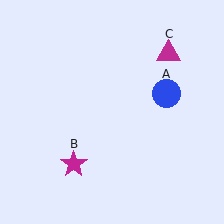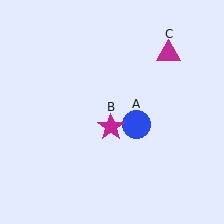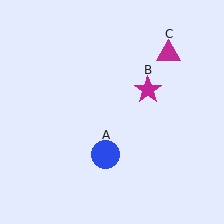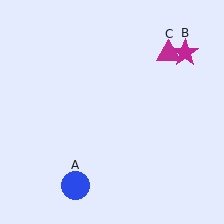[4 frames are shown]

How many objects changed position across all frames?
2 objects changed position: blue circle (object A), magenta star (object B).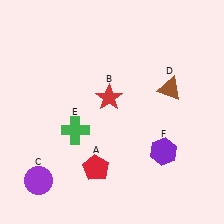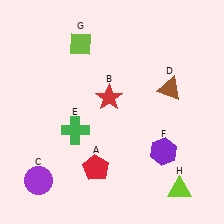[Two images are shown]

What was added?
A lime diamond (G), a lime triangle (H) were added in Image 2.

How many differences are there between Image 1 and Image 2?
There are 2 differences between the two images.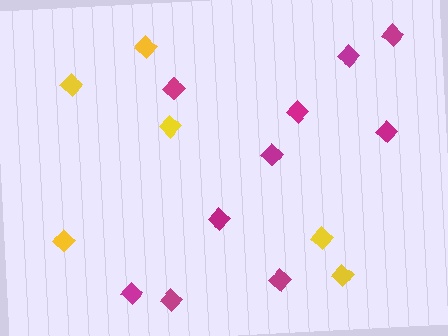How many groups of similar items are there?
There are 2 groups: one group of yellow diamonds (6) and one group of magenta diamonds (10).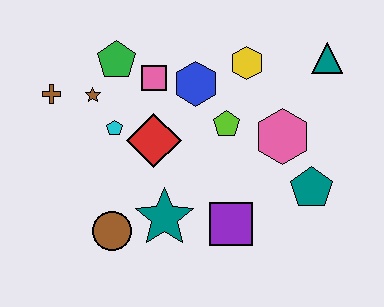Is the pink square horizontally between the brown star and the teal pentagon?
Yes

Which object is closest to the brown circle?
The teal star is closest to the brown circle.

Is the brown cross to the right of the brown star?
No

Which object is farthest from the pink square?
The teal pentagon is farthest from the pink square.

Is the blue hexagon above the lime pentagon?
Yes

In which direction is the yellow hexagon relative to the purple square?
The yellow hexagon is above the purple square.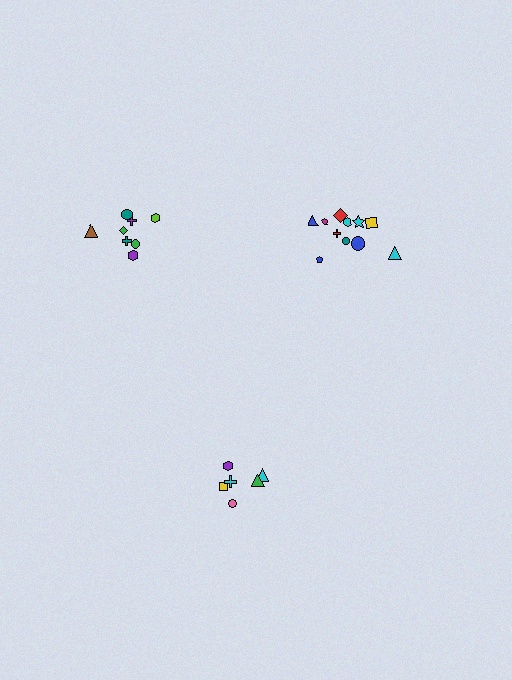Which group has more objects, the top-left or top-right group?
The top-right group.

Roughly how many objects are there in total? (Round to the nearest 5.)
Roughly 25 objects in total.